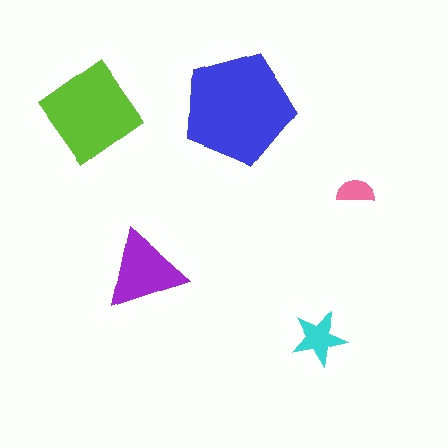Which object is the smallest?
The pink semicircle.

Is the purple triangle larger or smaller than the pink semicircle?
Larger.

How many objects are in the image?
There are 5 objects in the image.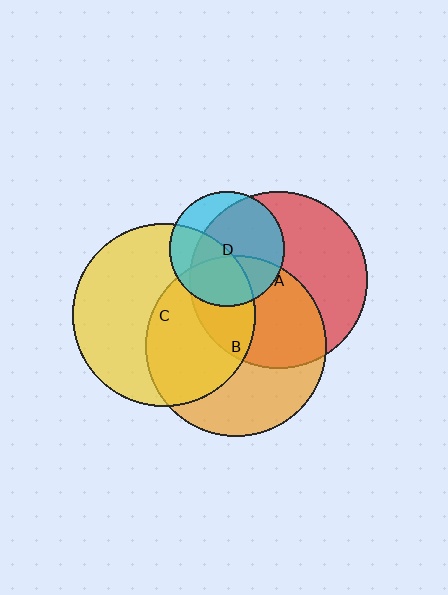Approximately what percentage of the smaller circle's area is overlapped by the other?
Approximately 75%.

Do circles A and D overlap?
Yes.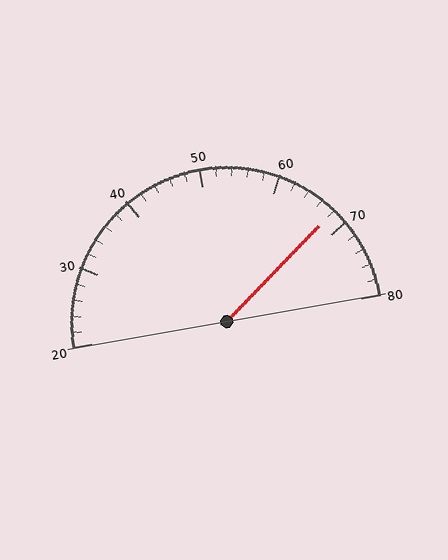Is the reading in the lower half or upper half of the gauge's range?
The reading is in the upper half of the range (20 to 80).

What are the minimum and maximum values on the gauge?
The gauge ranges from 20 to 80.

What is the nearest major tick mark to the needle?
The nearest major tick mark is 70.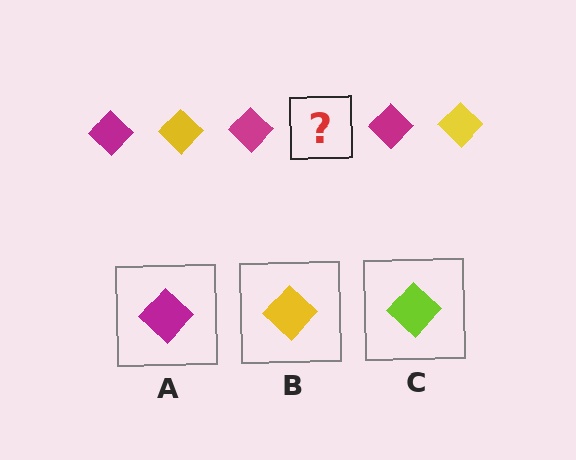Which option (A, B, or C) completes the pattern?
B.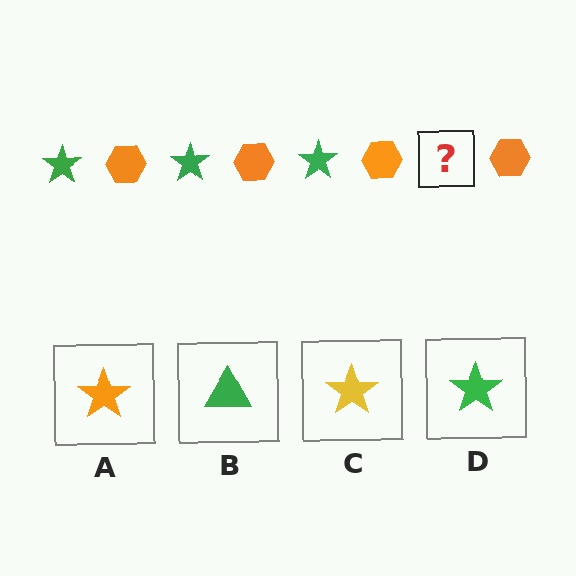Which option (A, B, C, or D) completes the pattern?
D.